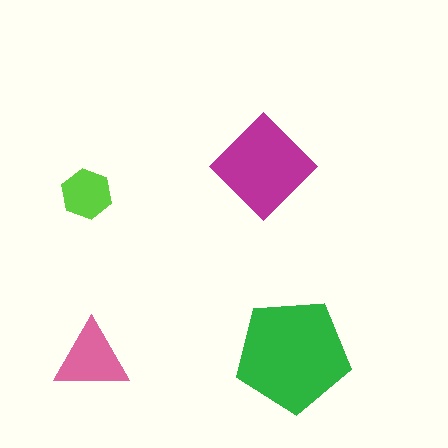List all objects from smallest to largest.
The lime hexagon, the pink triangle, the magenta diamond, the green pentagon.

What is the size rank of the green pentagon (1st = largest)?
1st.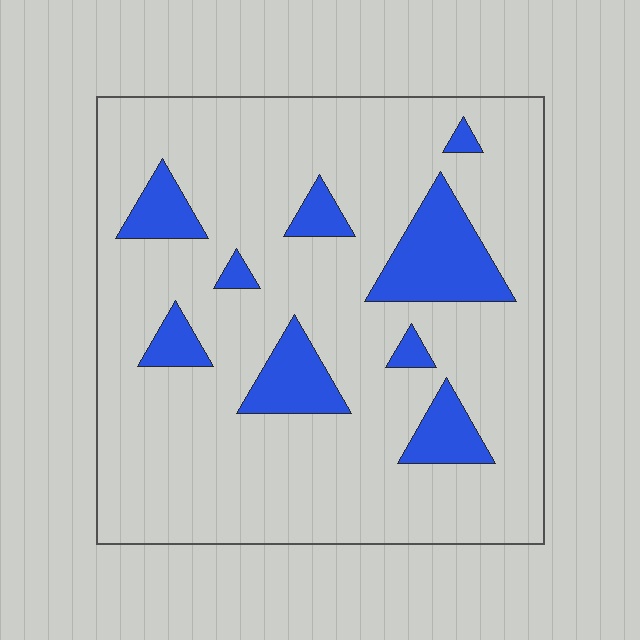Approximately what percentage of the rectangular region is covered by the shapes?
Approximately 15%.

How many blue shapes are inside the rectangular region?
9.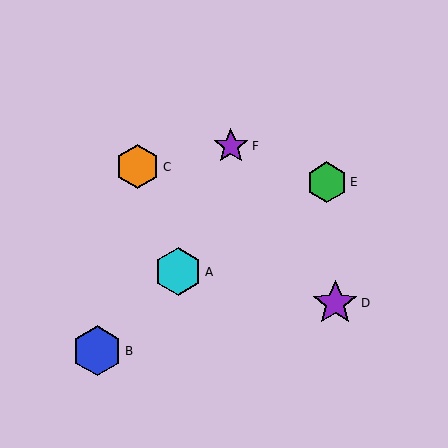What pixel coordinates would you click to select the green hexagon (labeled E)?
Click at (327, 182) to select the green hexagon E.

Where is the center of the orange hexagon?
The center of the orange hexagon is at (138, 167).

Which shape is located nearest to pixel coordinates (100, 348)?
The blue hexagon (labeled B) at (97, 351) is nearest to that location.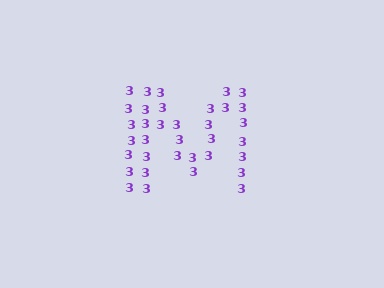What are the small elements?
The small elements are digit 3's.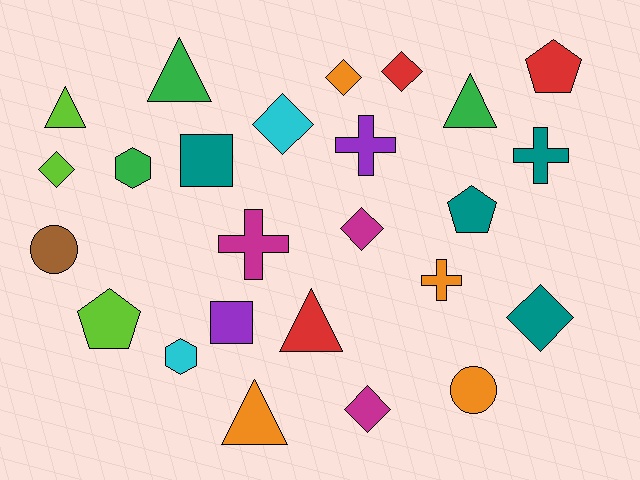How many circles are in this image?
There are 2 circles.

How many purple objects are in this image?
There are 2 purple objects.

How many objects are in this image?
There are 25 objects.